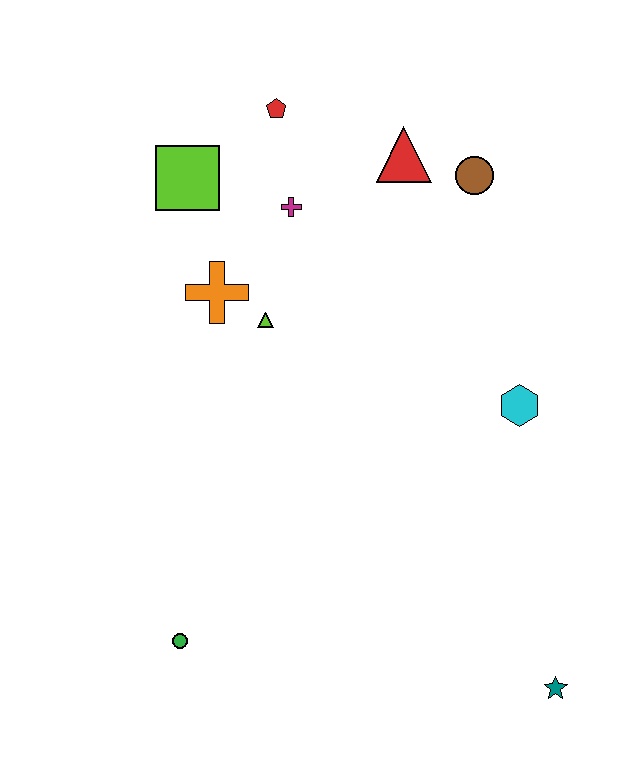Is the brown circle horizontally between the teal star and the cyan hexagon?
No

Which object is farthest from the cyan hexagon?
The green circle is farthest from the cyan hexagon.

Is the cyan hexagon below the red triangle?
Yes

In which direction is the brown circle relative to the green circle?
The brown circle is above the green circle.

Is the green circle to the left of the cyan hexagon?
Yes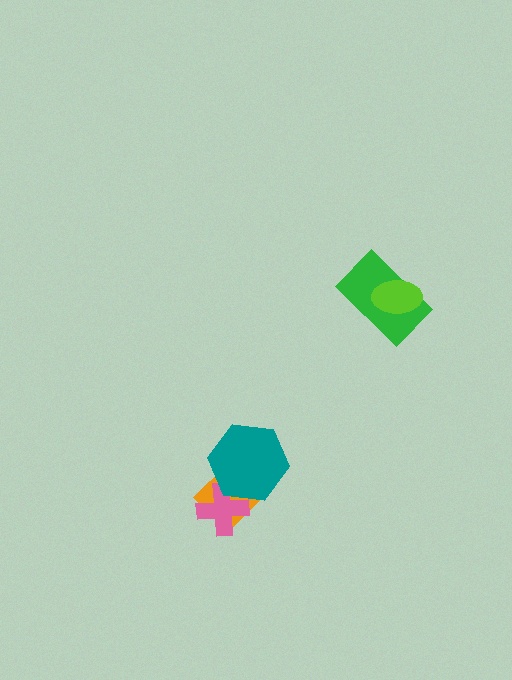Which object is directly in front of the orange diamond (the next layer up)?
The pink cross is directly in front of the orange diamond.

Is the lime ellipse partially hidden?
No, no other shape covers it.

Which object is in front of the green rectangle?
The lime ellipse is in front of the green rectangle.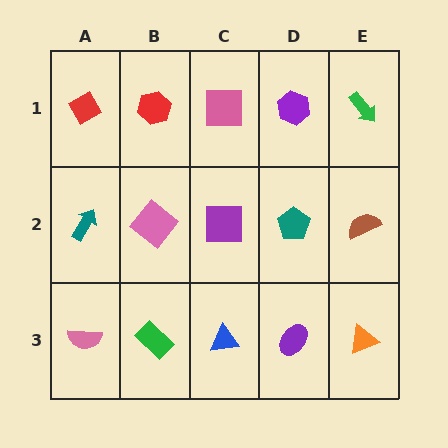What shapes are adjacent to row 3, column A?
A teal arrow (row 2, column A), a green rectangle (row 3, column B).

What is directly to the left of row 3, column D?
A blue triangle.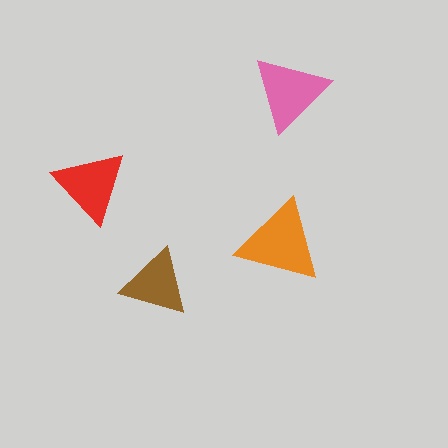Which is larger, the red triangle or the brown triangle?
The red one.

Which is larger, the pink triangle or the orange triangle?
The orange one.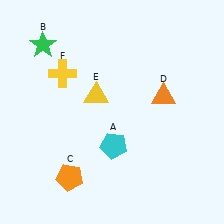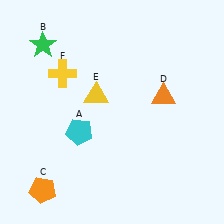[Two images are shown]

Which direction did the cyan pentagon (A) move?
The cyan pentagon (A) moved left.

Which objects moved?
The objects that moved are: the cyan pentagon (A), the orange pentagon (C).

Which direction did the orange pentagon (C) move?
The orange pentagon (C) moved left.